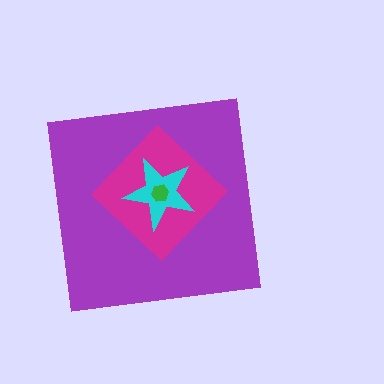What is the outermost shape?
The purple square.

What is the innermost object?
The green hexagon.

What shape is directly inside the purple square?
The magenta diamond.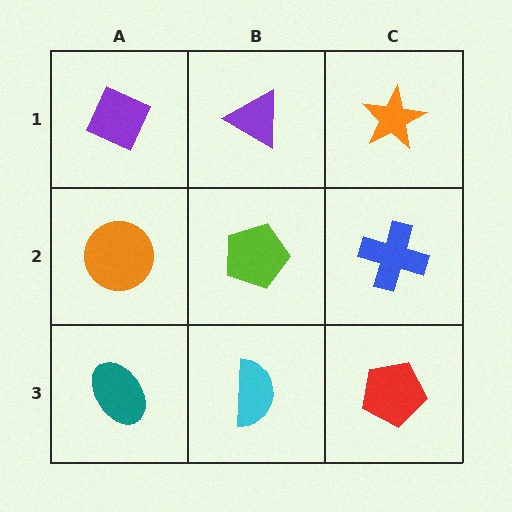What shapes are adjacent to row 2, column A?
A purple diamond (row 1, column A), a teal ellipse (row 3, column A), a lime pentagon (row 2, column B).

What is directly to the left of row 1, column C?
A purple triangle.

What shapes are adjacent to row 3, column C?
A blue cross (row 2, column C), a cyan semicircle (row 3, column B).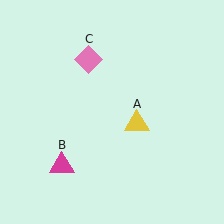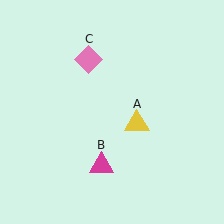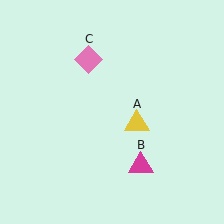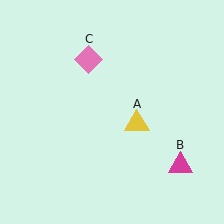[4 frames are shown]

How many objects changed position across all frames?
1 object changed position: magenta triangle (object B).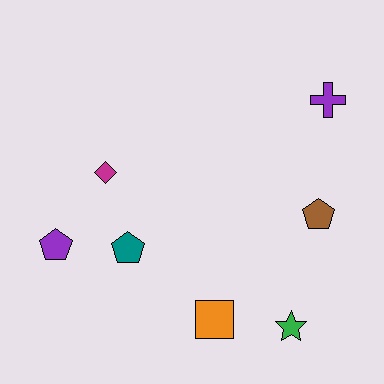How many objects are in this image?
There are 7 objects.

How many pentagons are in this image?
There are 3 pentagons.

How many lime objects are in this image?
There are no lime objects.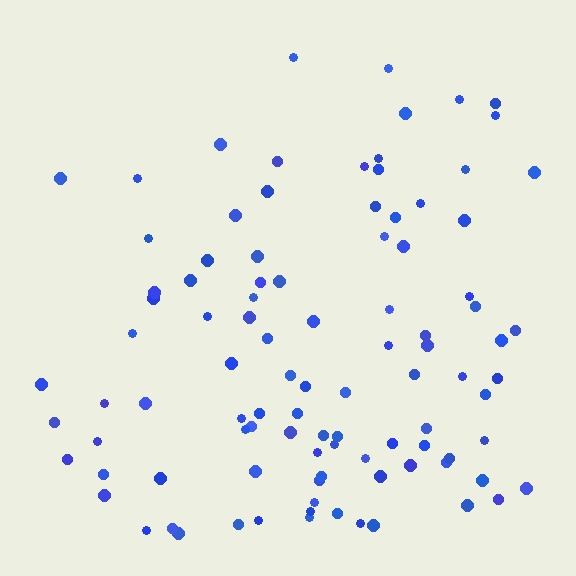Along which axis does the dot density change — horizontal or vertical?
Vertical.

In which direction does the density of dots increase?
From top to bottom, with the bottom side densest.